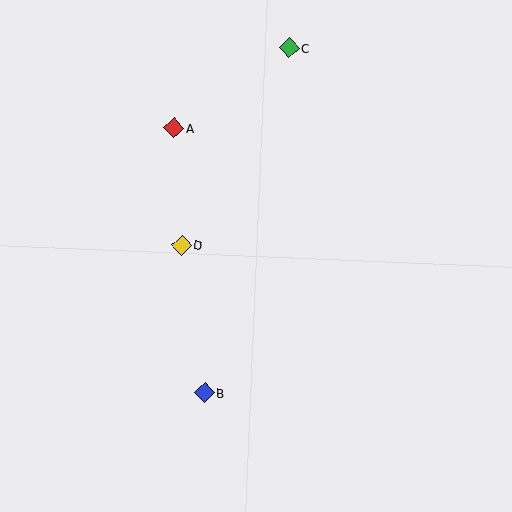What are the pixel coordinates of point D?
Point D is at (181, 245).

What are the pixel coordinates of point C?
Point C is at (289, 48).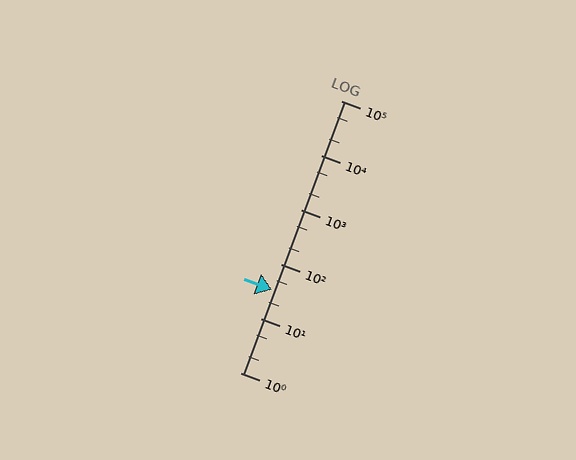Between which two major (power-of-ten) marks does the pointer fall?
The pointer is between 10 and 100.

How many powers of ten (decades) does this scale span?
The scale spans 5 decades, from 1 to 100000.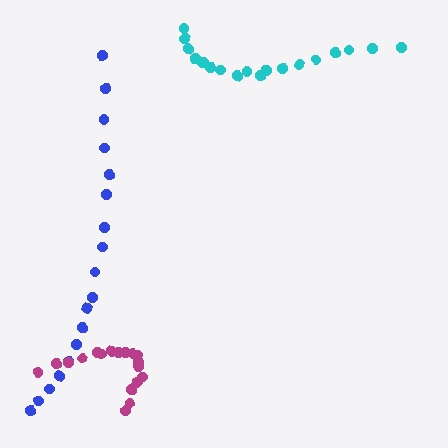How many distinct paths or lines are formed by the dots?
There are 3 distinct paths.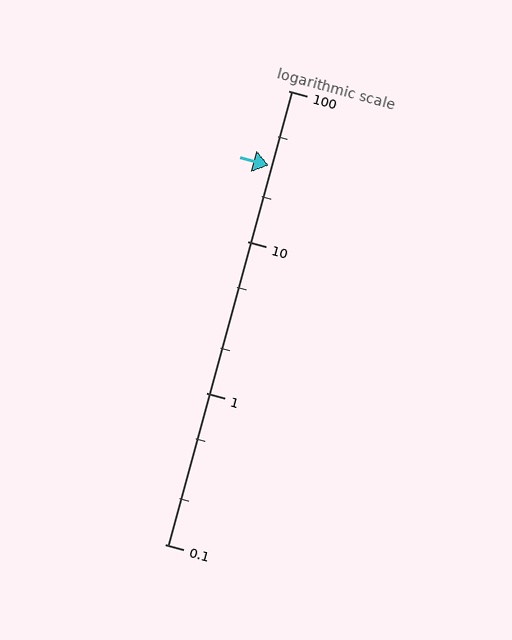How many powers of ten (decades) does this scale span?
The scale spans 3 decades, from 0.1 to 100.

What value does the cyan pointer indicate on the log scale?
The pointer indicates approximately 32.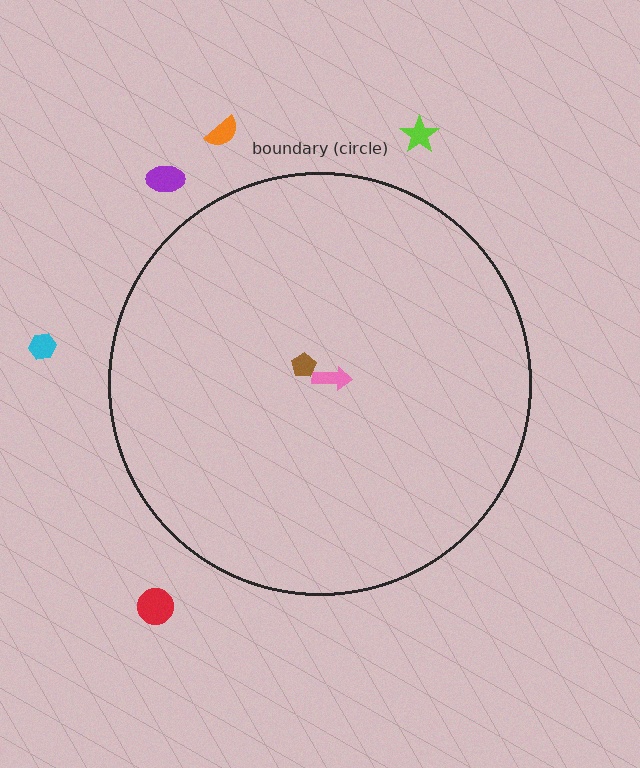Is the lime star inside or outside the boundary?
Outside.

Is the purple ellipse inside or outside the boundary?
Outside.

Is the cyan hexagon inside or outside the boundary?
Outside.